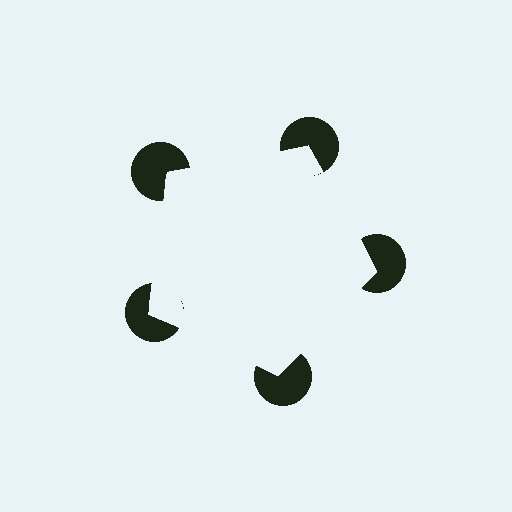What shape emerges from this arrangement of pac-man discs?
An illusory pentagon — its edges are inferred from the aligned wedge cuts in the pac-man discs, not physically drawn.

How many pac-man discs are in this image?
There are 5 — one at each vertex of the illusory pentagon.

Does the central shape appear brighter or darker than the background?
It typically appears slightly brighter than the background, even though no actual brightness change is drawn.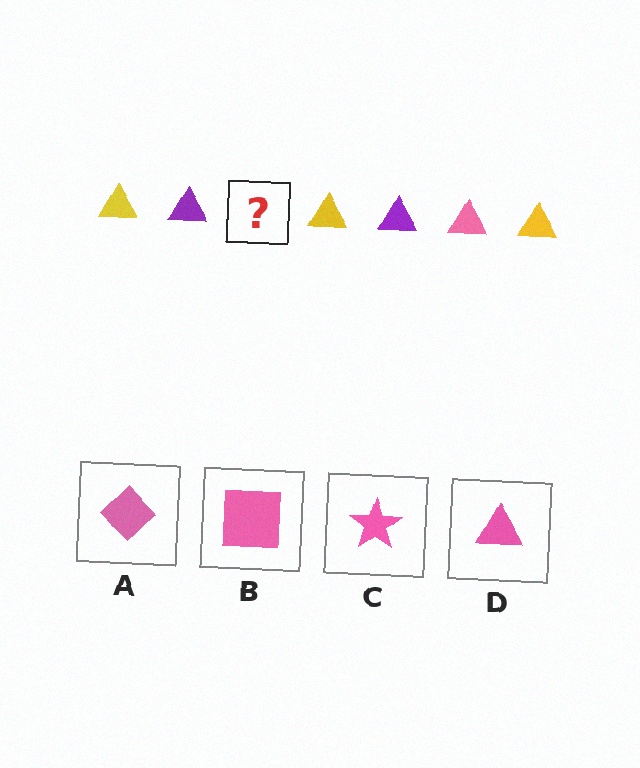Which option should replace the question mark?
Option D.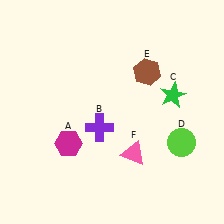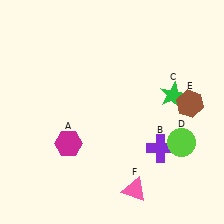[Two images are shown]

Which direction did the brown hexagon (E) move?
The brown hexagon (E) moved right.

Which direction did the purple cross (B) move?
The purple cross (B) moved right.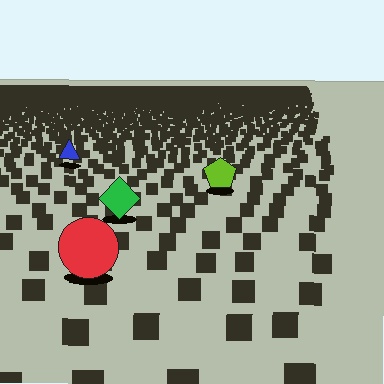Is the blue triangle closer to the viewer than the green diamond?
No. The green diamond is closer — you can tell from the texture gradient: the ground texture is coarser near it.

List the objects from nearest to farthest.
From nearest to farthest: the red circle, the green diamond, the lime pentagon, the blue triangle.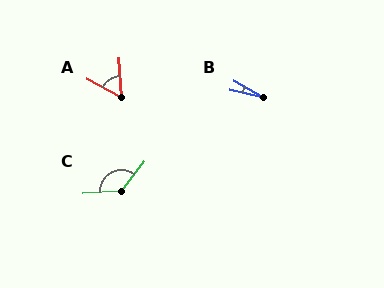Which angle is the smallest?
B, at approximately 18 degrees.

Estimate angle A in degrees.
Approximately 58 degrees.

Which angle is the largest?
C, at approximately 130 degrees.